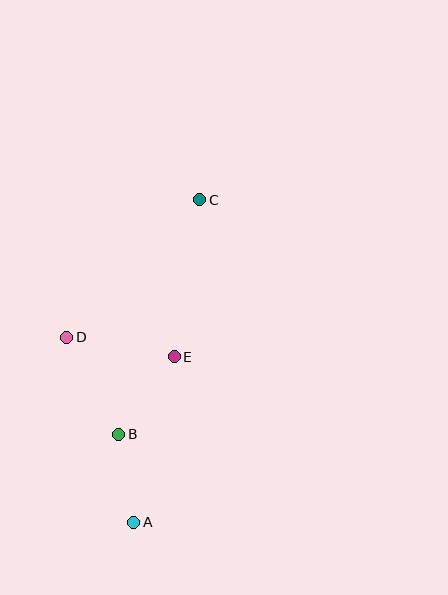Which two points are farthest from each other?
Points A and C are farthest from each other.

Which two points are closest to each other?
Points A and B are closest to each other.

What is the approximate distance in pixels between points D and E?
The distance between D and E is approximately 109 pixels.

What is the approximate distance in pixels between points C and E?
The distance between C and E is approximately 159 pixels.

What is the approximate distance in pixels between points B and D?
The distance between B and D is approximately 110 pixels.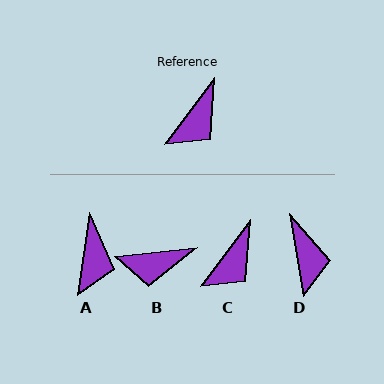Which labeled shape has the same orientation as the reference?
C.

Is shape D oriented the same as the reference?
No, it is off by about 46 degrees.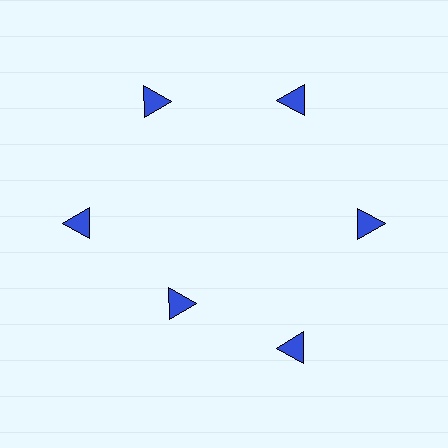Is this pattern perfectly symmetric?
No. The 6 blue triangles are arranged in a ring, but one element near the 7 o'clock position is pulled inward toward the center, breaking the 6-fold rotational symmetry.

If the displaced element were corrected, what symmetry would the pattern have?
It would have 6-fold rotational symmetry — the pattern would map onto itself every 60 degrees.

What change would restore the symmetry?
The symmetry would be restored by moving it outward, back onto the ring so that all 6 triangles sit at equal angles and equal distance from the center.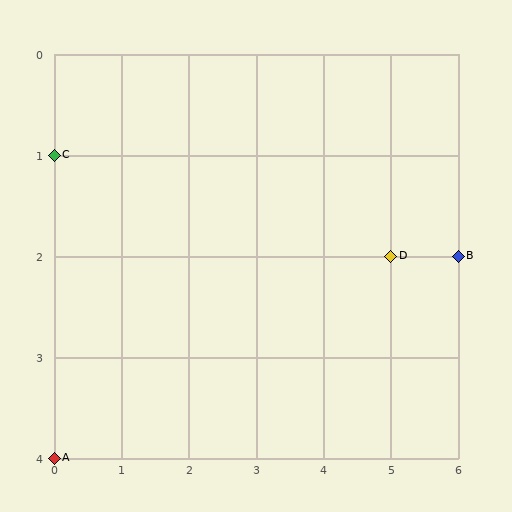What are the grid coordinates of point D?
Point D is at grid coordinates (5, 2).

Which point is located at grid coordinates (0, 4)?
Point A is at (0, 4).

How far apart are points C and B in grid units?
Points C and B are 6 columns and 1 row apart (about 6.1 grid units diagonally).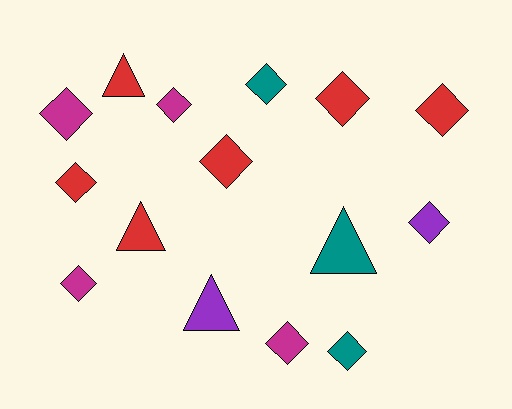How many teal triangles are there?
There is 1 teal triangle.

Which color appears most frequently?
Red, with 6 objects.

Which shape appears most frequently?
Diamond, with 11 objects.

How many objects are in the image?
There are 15 objects.